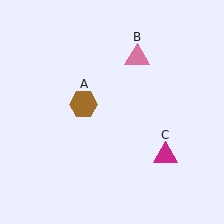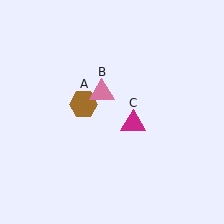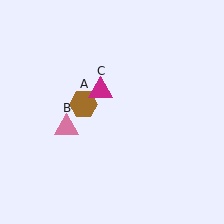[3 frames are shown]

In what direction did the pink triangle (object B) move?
The pink triangle (object B) moved down and to the left.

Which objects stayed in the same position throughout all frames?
Brown hexagon (object A) remained stationary.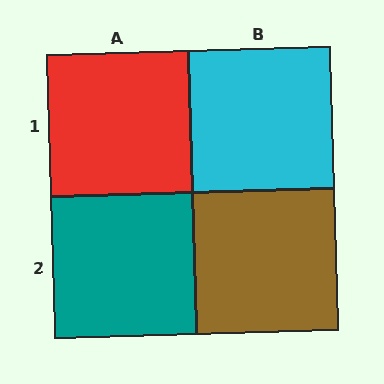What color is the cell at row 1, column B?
Cyan.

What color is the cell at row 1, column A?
Red.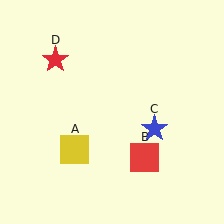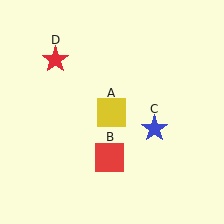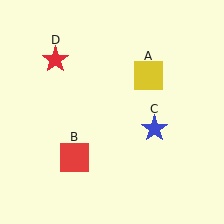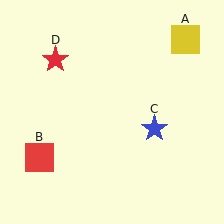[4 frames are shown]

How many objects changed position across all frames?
2 objects changed position: yellow square (object A), red square (object B).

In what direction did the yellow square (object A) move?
The yellow square (object A) moved up and to the right.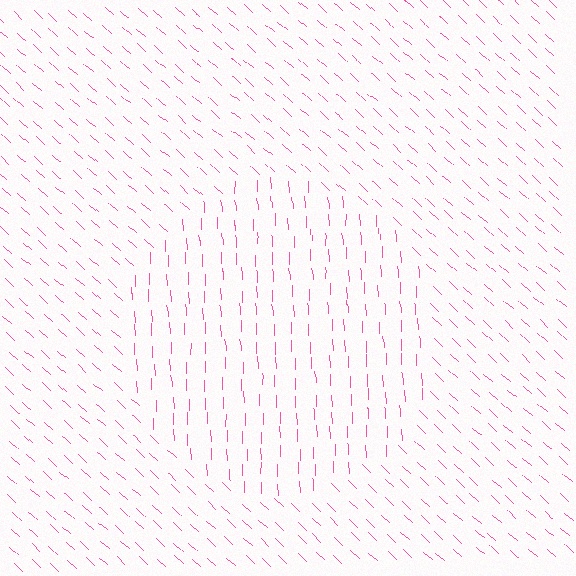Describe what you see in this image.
The image is filled with small pink line segments. A circle region in the image has lines oriented differently from the surrounding lines, creating a visible texture boundary.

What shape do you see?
I see a circle.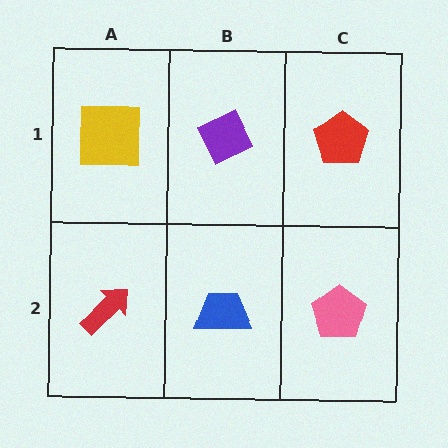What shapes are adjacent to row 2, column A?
A yellow square (row 1, column A), a blue trapezoid (row 2, column B).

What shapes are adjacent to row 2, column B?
A purple diamond (row 1, column B), a red arrow (row 2, column A), a pink pentagon (row 2, column C).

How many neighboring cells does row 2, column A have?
2.